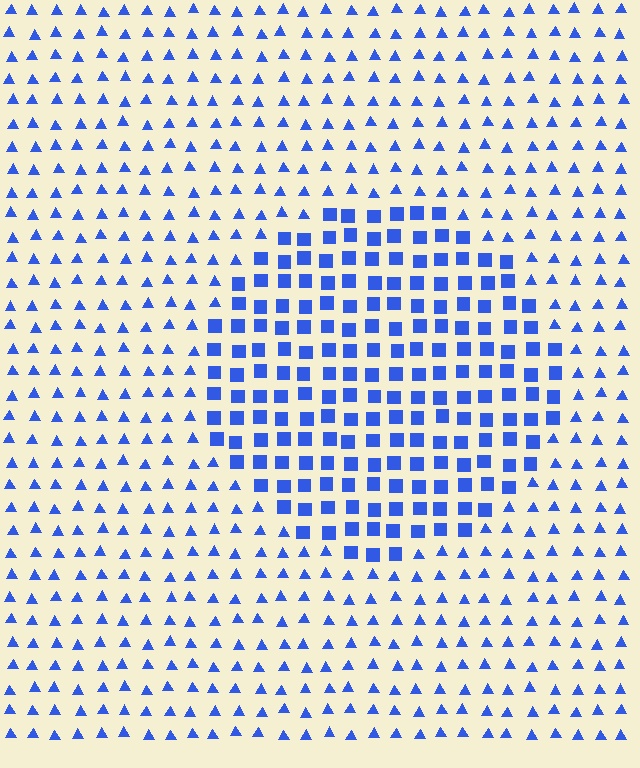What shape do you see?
I see a circle.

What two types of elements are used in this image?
The image uses squares inside the circle region and triangles outside it.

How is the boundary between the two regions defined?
The boundary is defined by a change in element shape: squares inside vs. triangles outside. All elements share the same color and spacing.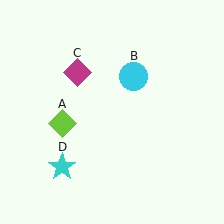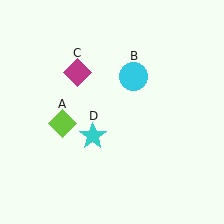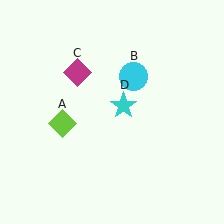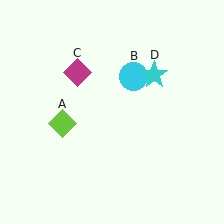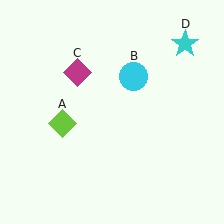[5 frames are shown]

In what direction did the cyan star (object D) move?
The cyan star (object D) moved up and to the right.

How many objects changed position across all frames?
1 object changed position: cyan star (object D).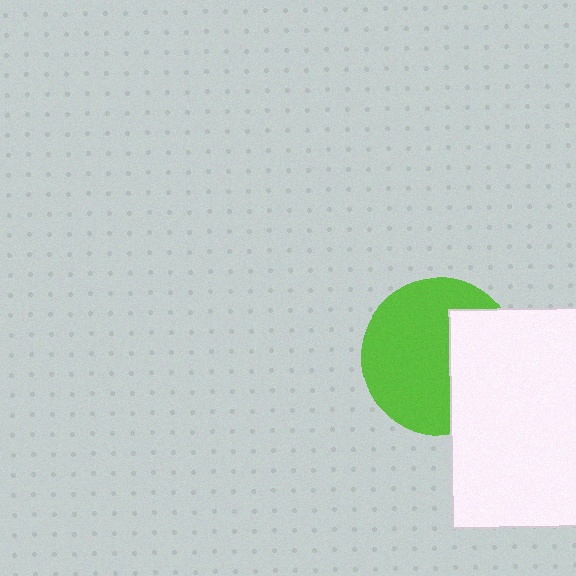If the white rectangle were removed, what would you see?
You would see the complete lime circle.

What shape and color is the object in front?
The object in front is a white rectangle.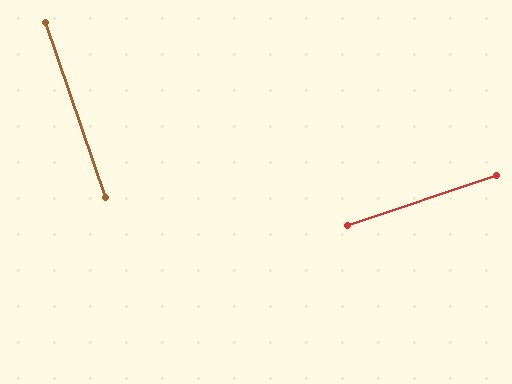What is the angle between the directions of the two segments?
Approximately 90 degrees.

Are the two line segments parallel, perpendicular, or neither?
Perpendicular — they meet at approximately 90°.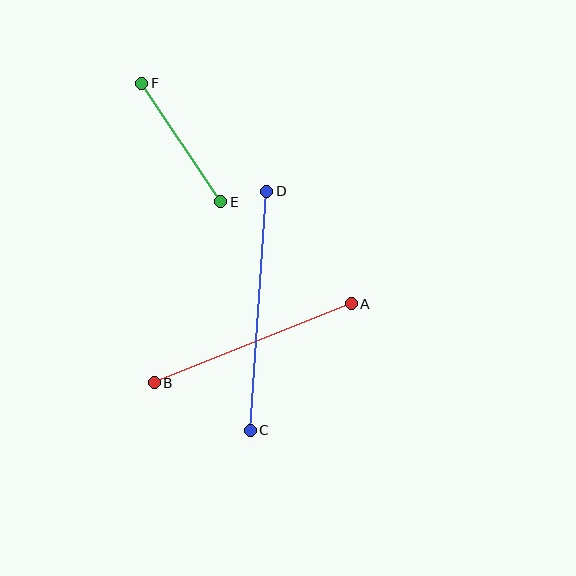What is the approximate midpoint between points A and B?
The midpoint is at approximately (253, 343) pixels.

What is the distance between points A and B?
The distance is approximately 212 pixels.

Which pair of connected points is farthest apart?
Points C and D are farthest apart.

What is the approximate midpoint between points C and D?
The midpoint is at approximately (259, 311) pixels.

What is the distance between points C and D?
The distance is approximately 240 pixels.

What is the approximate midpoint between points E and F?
The midpoint is at approximately (181, 143) pixels.